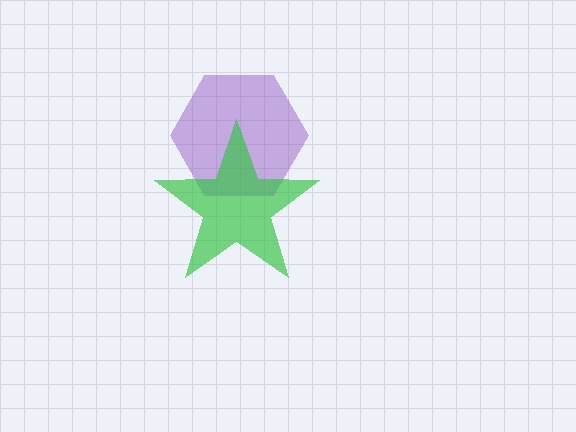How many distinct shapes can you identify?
There are 2 distinct shapes: a purple hexagon, a green star.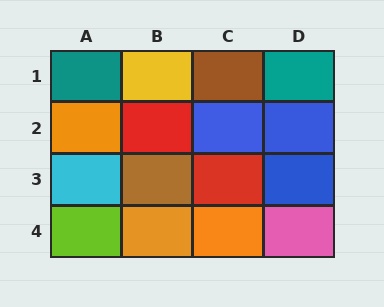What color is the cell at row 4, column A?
Lime.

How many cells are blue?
3 cells are blue.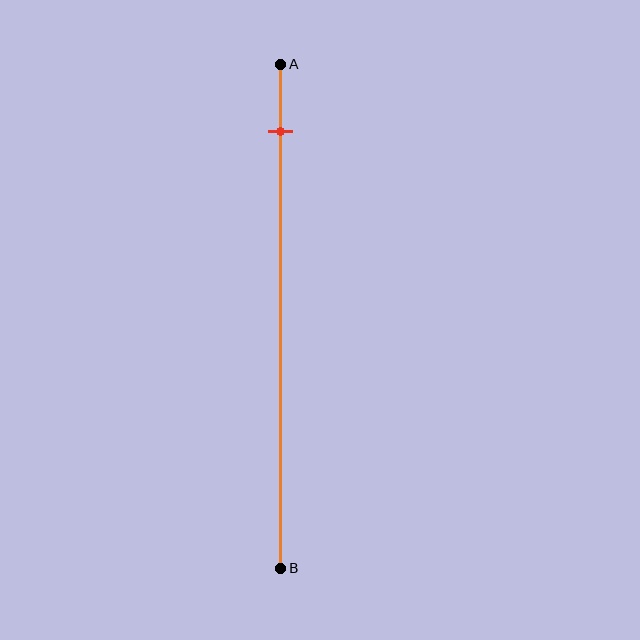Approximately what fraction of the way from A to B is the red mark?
The red mark is approximately 15% of the way from A to B.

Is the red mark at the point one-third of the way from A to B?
No, the mark is at about 15% from A, not at the 33% one-third point.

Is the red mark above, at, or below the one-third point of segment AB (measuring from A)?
The red mark is above the one-third point of segment AB.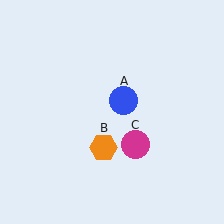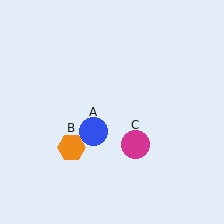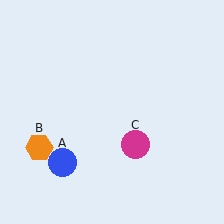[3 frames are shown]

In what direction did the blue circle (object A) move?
The blue circle (object A) moved down and to the left.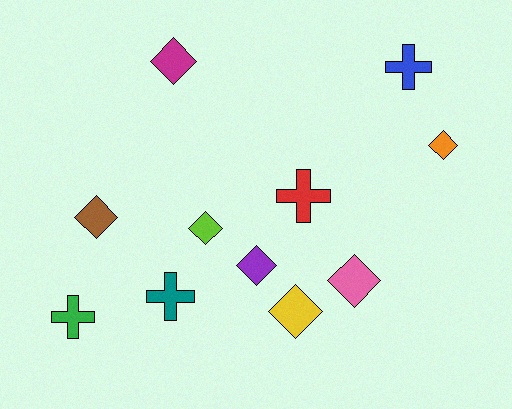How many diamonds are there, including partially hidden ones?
There are 7 diamonds.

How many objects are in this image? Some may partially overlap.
There are 11 objects.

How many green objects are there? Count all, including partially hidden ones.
There is 1 green object.